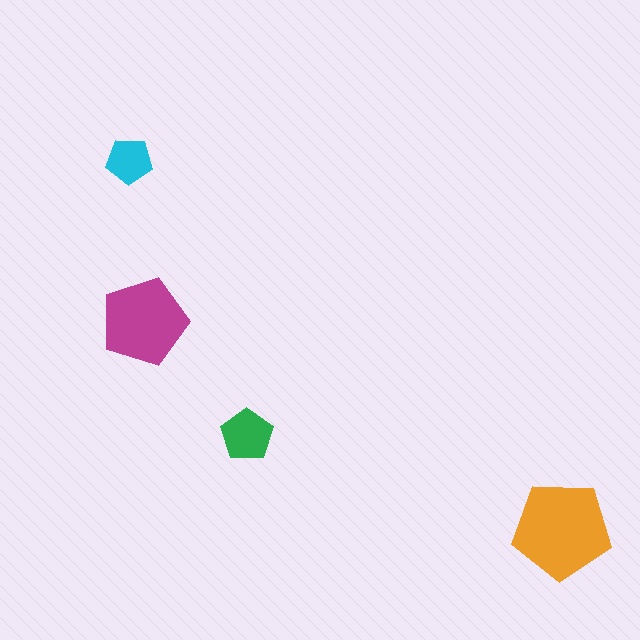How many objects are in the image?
There are 4 objects in the image.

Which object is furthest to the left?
The cyan pentagon is leftmost.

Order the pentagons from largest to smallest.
the orange one, the magenta one, the green one, the cyan one.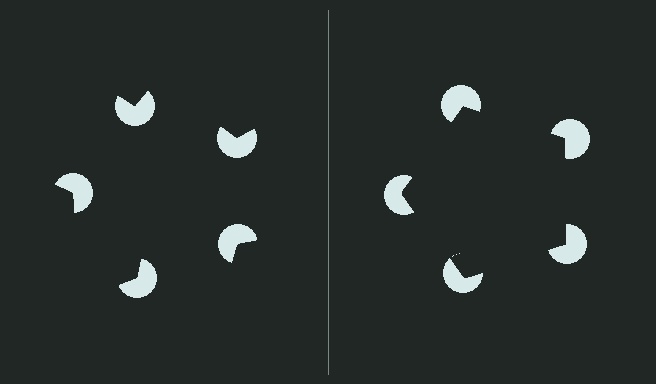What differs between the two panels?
The pac-man discs are positioned identically on both sides; only the wedge orientations differ. On the right they align to a pentagon; on the left they are misaligned.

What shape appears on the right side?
An illusory pentagon.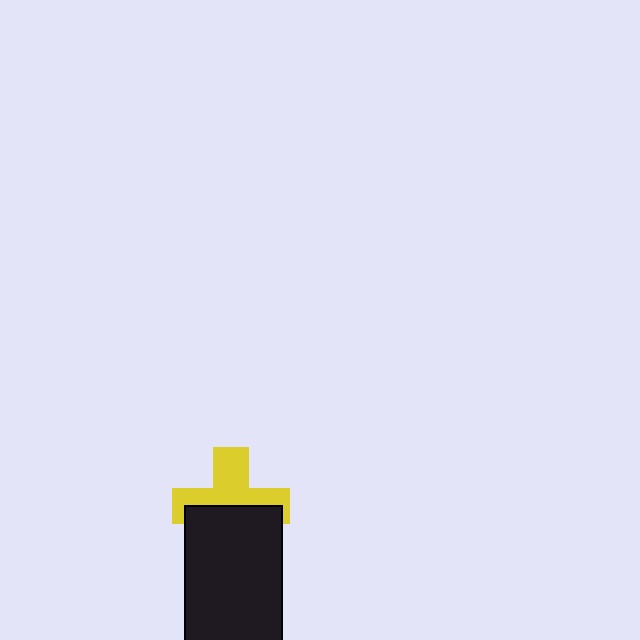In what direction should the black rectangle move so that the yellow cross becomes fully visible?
The black rectangle should move down. That is the shortest direction to clear the overlap and leave the yellow cross fully visible.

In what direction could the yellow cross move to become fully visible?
The yellow cross could move up. That would shift it out from behind the black rectangle entirely.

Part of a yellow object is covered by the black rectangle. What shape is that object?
It is a cross.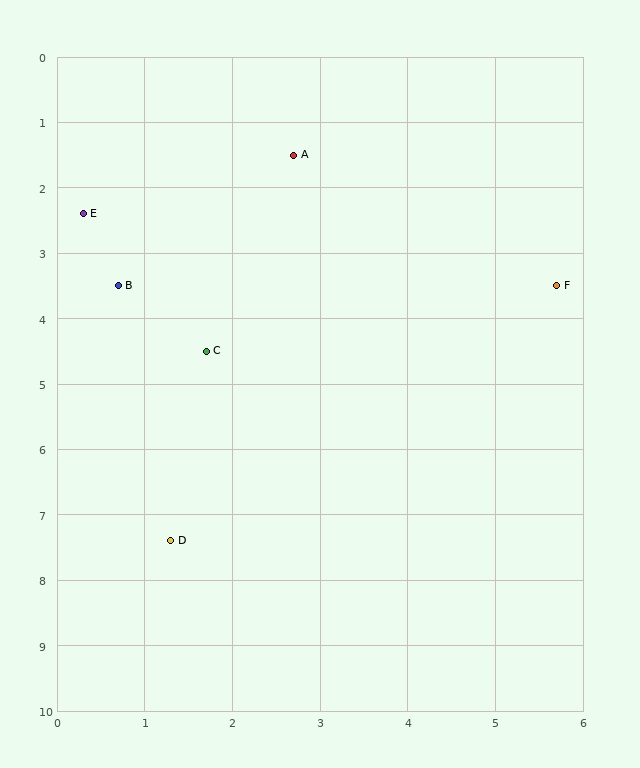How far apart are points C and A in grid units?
Points C and A are about 3.2 grid units apart.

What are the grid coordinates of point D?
Point D is at approximately (1.3, 7.4).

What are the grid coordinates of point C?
Point C is at approximately (1.7, 4.5).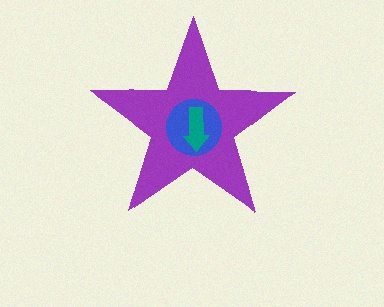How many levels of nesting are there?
3.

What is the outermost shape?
The purple star.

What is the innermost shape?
The teal arrow.